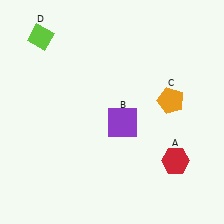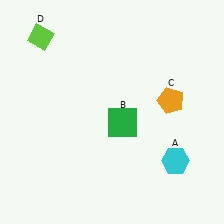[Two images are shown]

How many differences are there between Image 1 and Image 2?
There are 2 differences between the two images.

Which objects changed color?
A changed from red to cyan. B changed from purple to green.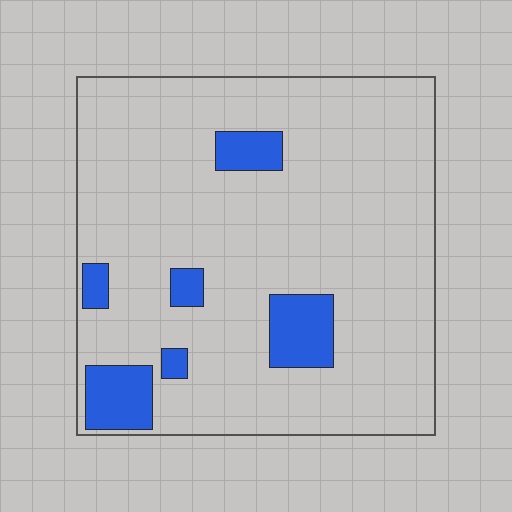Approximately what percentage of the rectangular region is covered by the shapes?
Approximately 10%.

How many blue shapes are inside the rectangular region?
6.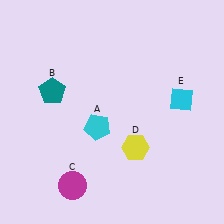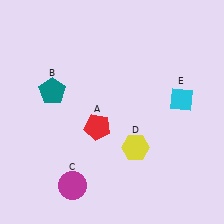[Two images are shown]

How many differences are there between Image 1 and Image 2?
There is 1 difference between the two images.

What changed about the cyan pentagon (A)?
In Image 1, A is cyan. In Image 2, it changed to red.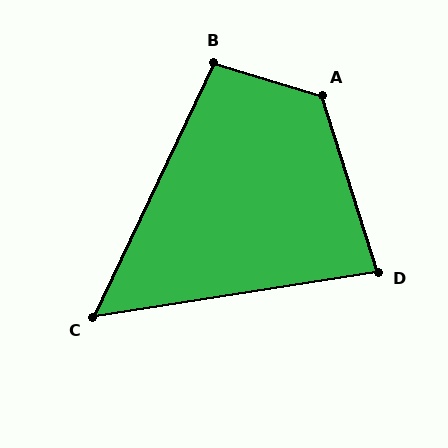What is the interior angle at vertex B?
Approximately 99 degrees (obtuse).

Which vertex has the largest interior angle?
A, at approximately 124 degrees.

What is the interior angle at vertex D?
Approximately 81 degrees (acute).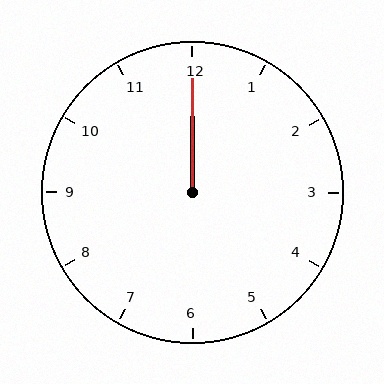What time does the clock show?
12:00.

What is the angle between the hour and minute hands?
Approximately 0 degrees.